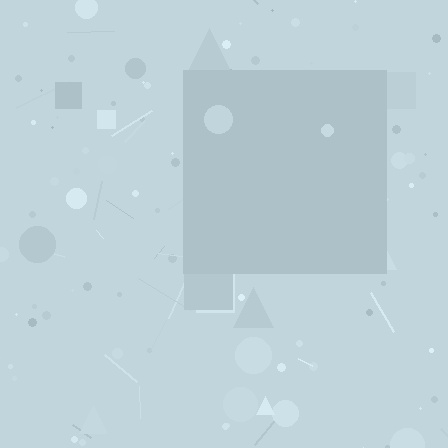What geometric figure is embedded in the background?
A square is embedded in the background.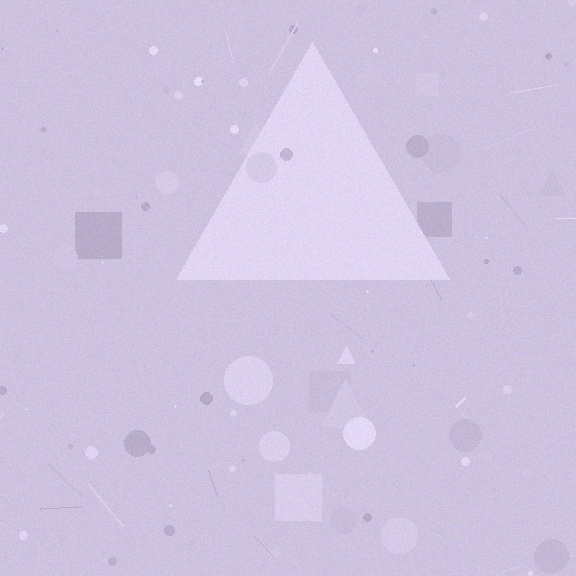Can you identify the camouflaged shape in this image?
The camouflaged shape is a triangle.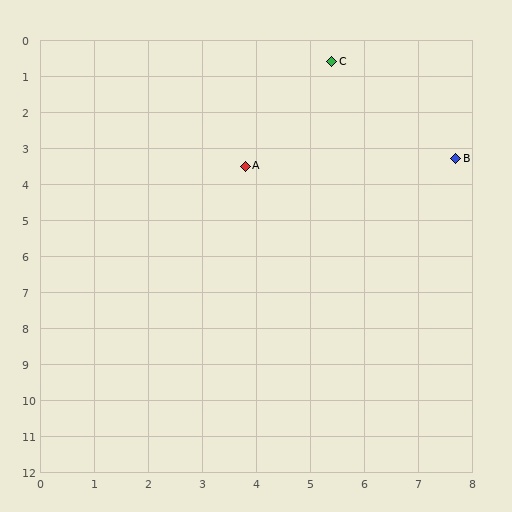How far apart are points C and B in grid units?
Points C and B are about 3.5 grid units apart.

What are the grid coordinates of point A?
Point A is at approximately (3.8, 3.5).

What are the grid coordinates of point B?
Point B is at approximately (7.7, 3.3).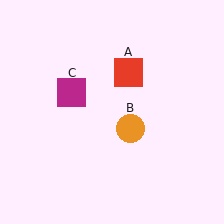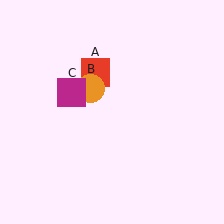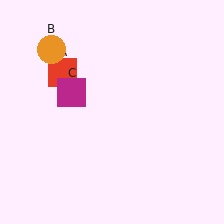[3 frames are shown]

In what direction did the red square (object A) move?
The red square (object A) moved left.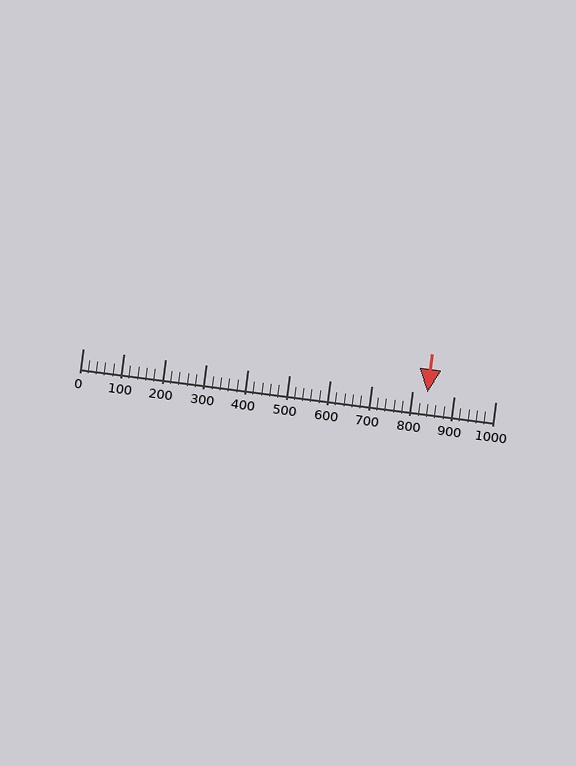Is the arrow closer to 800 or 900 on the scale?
The arrow is closer to 800.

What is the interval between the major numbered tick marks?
The major tick marks are spaced 100 units apart.